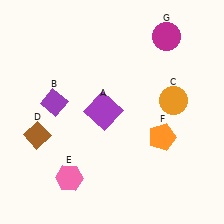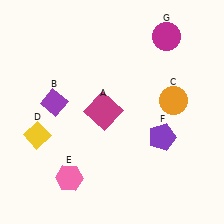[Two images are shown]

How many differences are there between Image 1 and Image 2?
There are 3 differences between the two images.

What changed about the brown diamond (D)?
In Image 1, D is brown. In Image 2, it changed to yellow.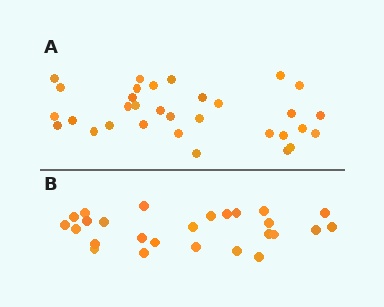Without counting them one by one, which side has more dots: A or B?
Region A (the top region) has more dots.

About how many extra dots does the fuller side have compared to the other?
Region A has about 6 more dots than region B.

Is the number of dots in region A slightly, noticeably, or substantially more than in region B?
Region A has only slightly more — the two regions are fairly close. The ratio is roughly 1.2 to 1.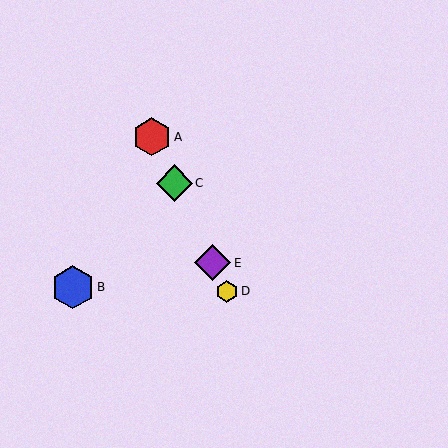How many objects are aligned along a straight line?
4 objects (A, C, D, E) are aligned along a straight line.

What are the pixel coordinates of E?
Object E is at (213, 263).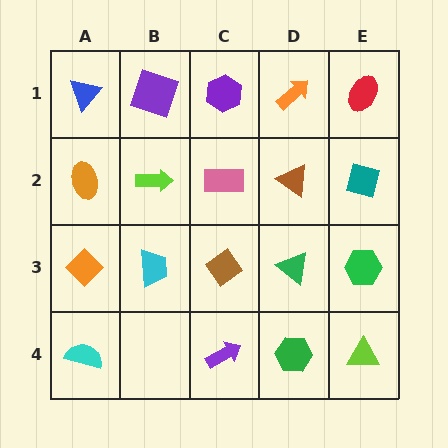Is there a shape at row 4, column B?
No, that cell is empty.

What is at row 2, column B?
A lime arrow.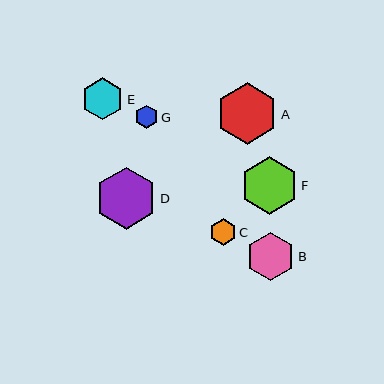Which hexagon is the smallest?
Hexagon G is the smallest with a size of approximately 23 pixels.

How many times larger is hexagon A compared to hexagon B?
Hexagon A is approximately 1.3 times the size of hexagon B.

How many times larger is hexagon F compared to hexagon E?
Hexagon F is approximately 1.4 times the size of hexagon E.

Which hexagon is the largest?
Hexagon D is the largest with a size of approximately 62 pixels.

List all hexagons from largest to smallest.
From largest to smallest: D, A, F, B, E, C, G.